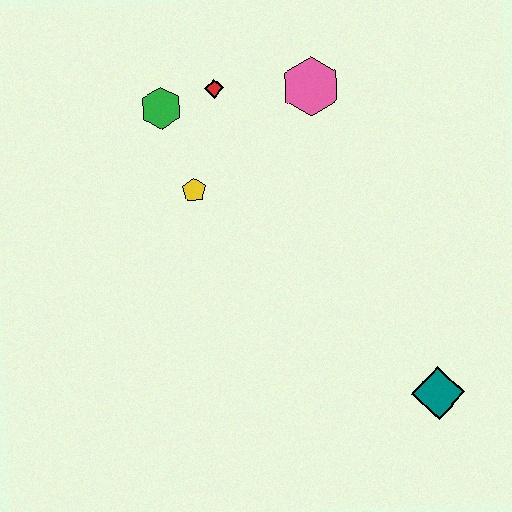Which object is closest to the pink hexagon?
The red diamond is closest to the pink hexagon.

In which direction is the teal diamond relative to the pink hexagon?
The teal diamond is below the pink hexagon.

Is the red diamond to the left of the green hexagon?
No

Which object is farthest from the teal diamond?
The green hexagon is farthest from the teal diamond.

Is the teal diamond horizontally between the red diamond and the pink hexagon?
No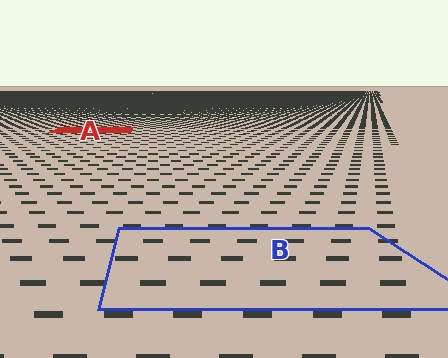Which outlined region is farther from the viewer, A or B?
Region A is farther from the viewer — the texture elements inside it appear smaller and more densely packed.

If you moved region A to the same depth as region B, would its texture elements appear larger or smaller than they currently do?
They would appear larger. At a closer depth, the same texture elements are projected at a bigger on-screen size.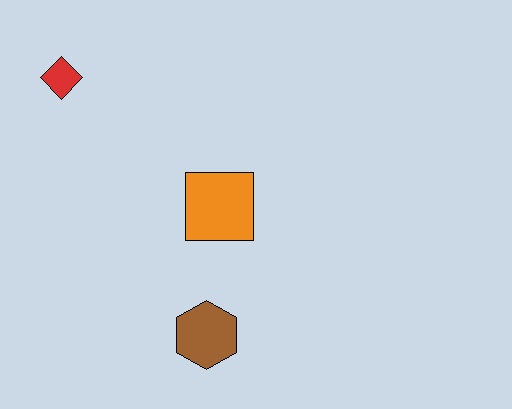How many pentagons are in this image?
There are no pentagons.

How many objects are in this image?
There are 3 objects.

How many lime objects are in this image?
There are no lime objects.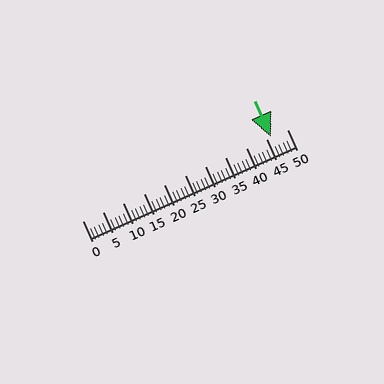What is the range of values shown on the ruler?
The ruler shows values from 0 to 50.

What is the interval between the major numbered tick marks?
The major tick marks are spaced 5 units apart.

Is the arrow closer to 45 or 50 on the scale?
The arrow is closer to 45.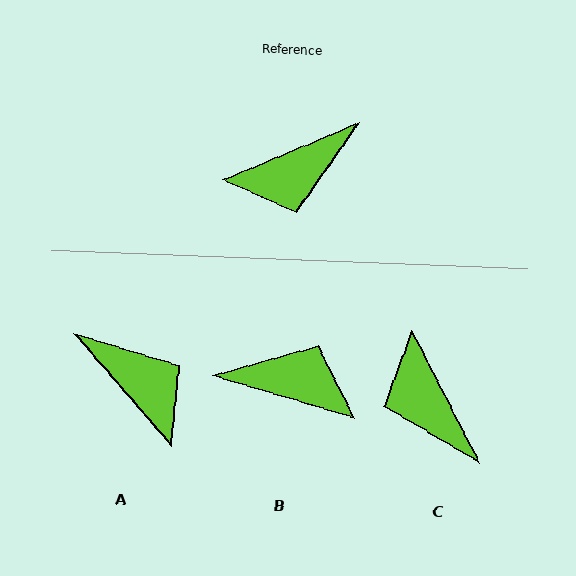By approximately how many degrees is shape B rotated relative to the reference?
Approximately 140 degrees counter-clockwise.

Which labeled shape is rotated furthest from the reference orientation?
B, about 140 degrees away.